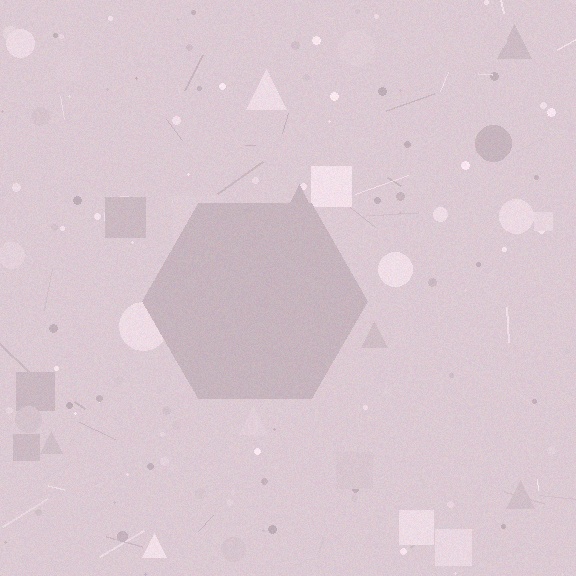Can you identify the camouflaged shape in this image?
The camouflaged shape is a hexagon.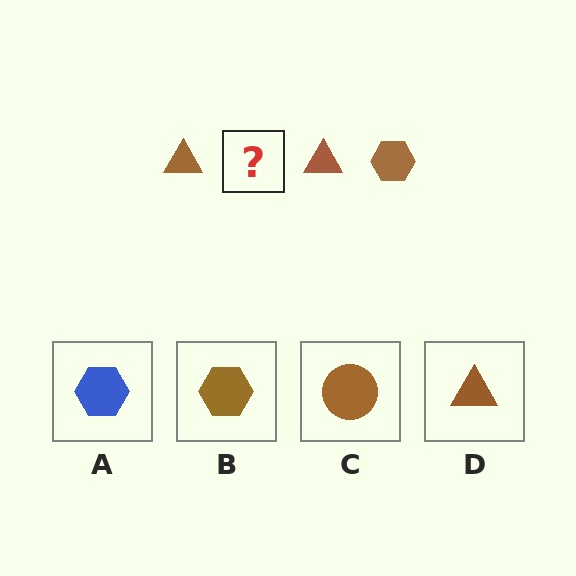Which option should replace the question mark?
Option B.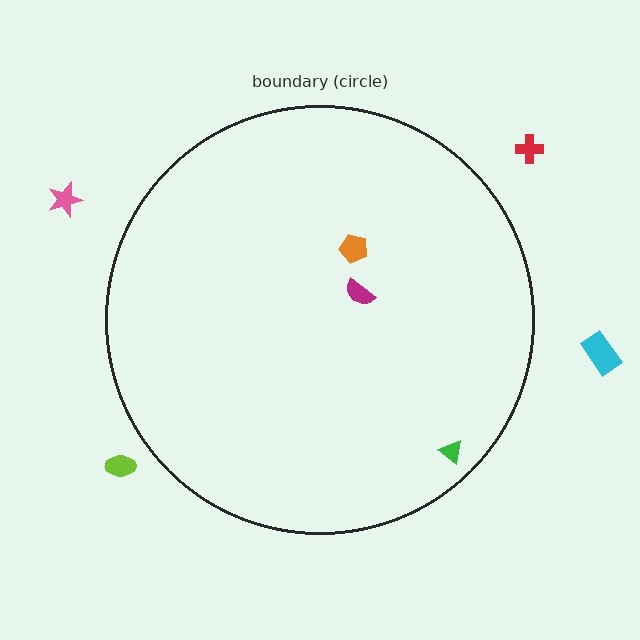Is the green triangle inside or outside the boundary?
Inside.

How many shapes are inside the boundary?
3 inside, 4 outside.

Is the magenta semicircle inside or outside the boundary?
Inside.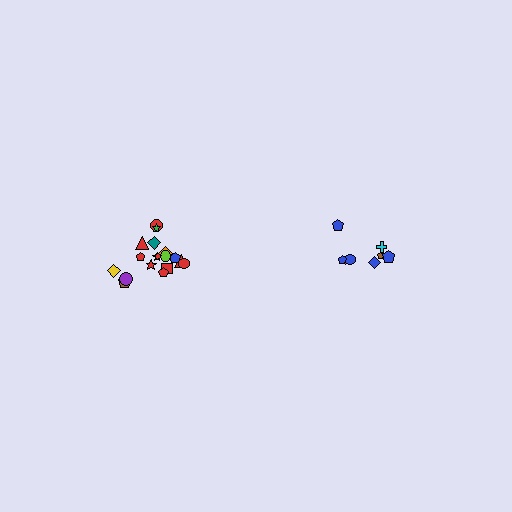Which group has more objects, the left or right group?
The left group.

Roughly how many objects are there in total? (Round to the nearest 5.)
Roughly 25 objects in total.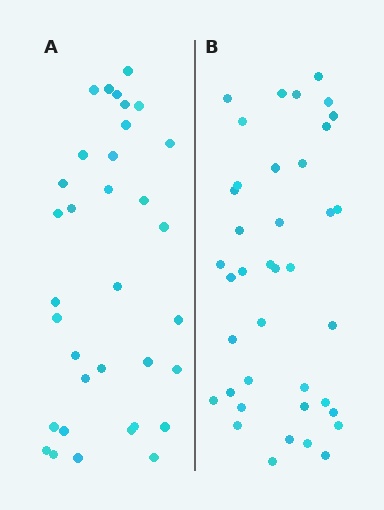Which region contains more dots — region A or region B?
Region B (the right region) has more dots.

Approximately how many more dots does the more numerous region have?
Region B has about 5 more dots than region A.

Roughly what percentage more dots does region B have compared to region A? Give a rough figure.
About 15% more.